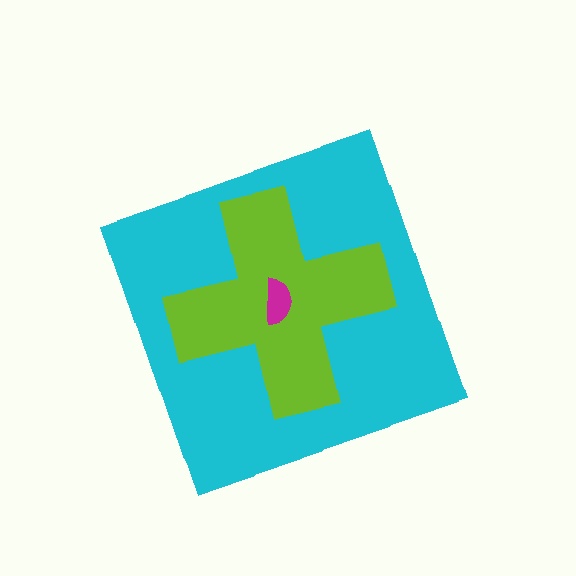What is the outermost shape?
The cyan diamond.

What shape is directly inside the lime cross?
The magenta semicircle.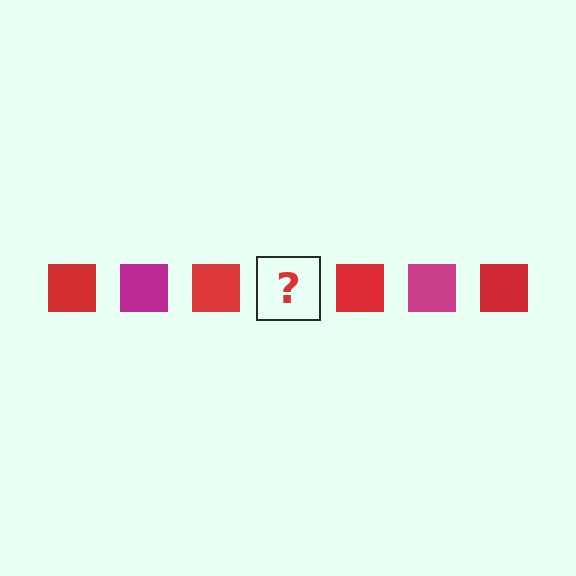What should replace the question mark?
The question mark should be replaced with a magenta square.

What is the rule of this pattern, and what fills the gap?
The rule is that the pattern cycles through red, magenta squares. The gap should be filled with a magenta square.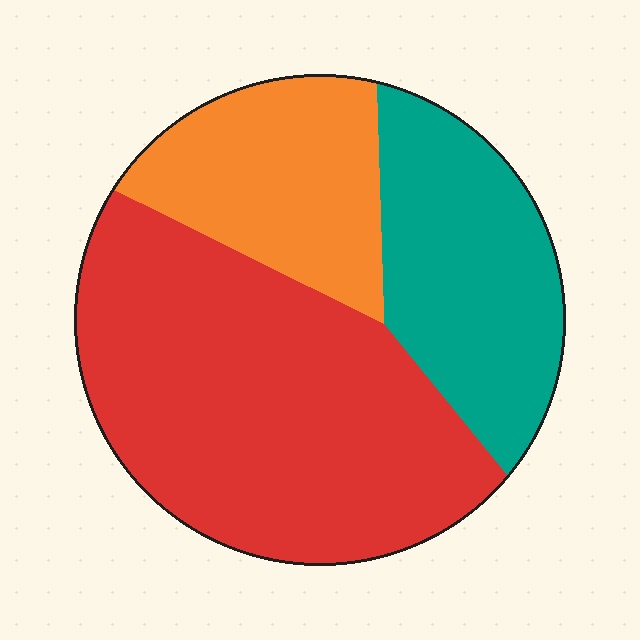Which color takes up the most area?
Red, at roughly 50%.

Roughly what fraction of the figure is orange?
Orange takes up between a sixth and a third of the figure.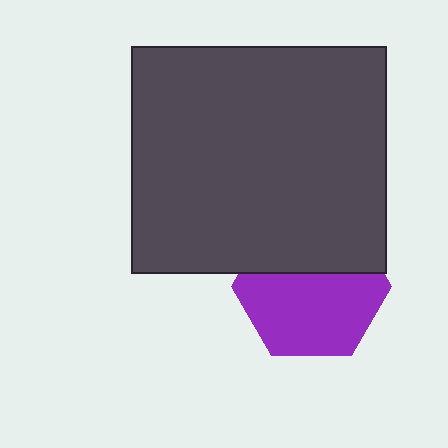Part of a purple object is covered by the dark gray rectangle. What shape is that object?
It is a hexagon.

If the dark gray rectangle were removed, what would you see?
You would see the complete purple hexagon.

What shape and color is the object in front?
The object in front is a dark gray rectangle.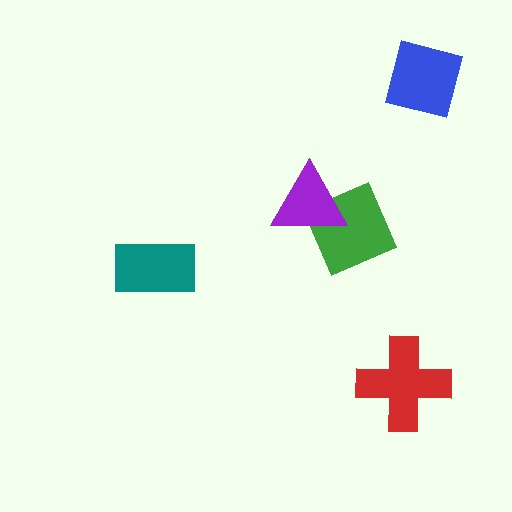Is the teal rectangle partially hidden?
No, no other shape covers it.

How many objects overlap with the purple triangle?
1 object overlaps with the purple triangle.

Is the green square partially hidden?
Yes, it is partially covered by another shape.